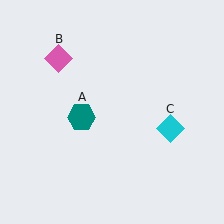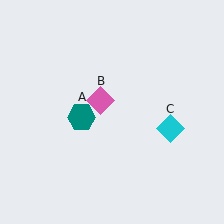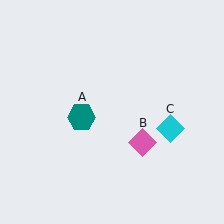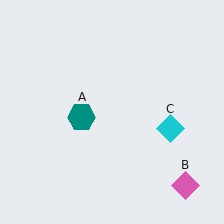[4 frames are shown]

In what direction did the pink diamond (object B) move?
The pink diamond (object B) moved down and to the right.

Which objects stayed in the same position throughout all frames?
Teal hexagon (object A) and cyan diamond (object C) remained stationary.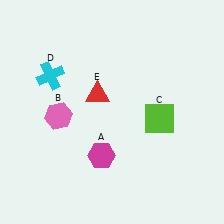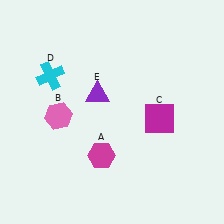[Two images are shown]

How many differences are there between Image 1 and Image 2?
There are 2 differences between the two images.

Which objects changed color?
C changed from lime to magenta. E changed from red to purple.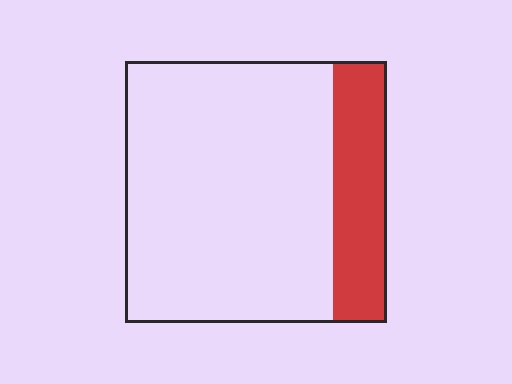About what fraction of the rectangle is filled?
About one fifth (1/5).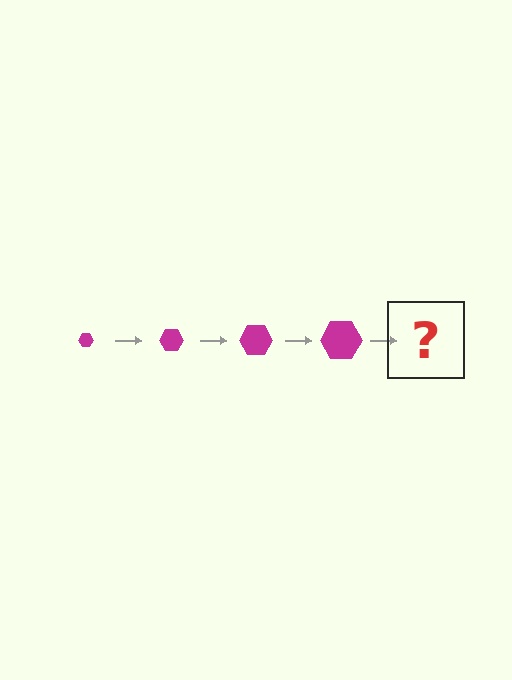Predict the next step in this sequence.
The next step is a magenta hexagon, larger than the previous one.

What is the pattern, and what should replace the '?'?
The pattern is that the hexagon gets progressively larger each step. The '?' should be a magenta hexagon, larger than the previous one.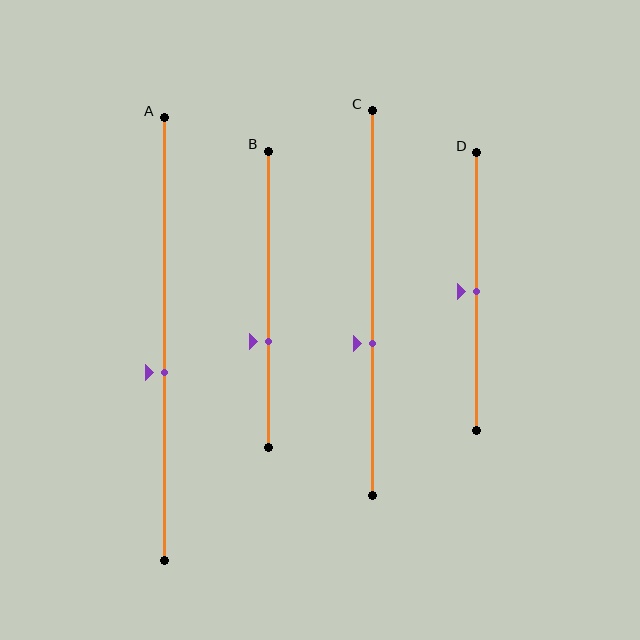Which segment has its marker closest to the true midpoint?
Segment D has its marker closest to the true midpoint.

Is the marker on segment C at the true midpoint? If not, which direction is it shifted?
No, the marker on segment C is shifted downward by about 10% of the segment length.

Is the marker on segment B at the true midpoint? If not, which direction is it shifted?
No, the marker on segment B is shifted downward by about 14% of the segment length.